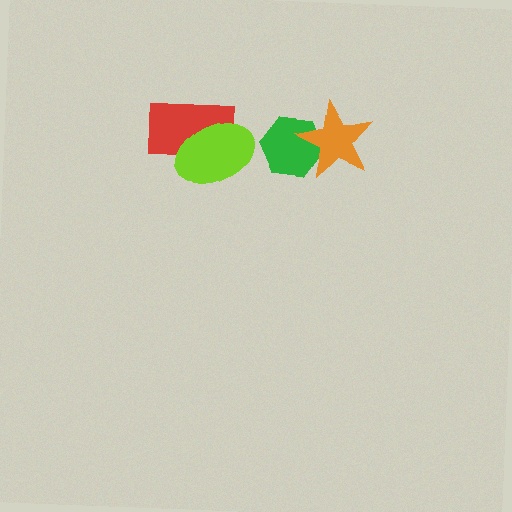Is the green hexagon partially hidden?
Yes, it is partially covered by another shape.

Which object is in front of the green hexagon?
The orange star is in front of the green hexagon.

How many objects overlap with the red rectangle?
1 object overlaps with the red rectangle.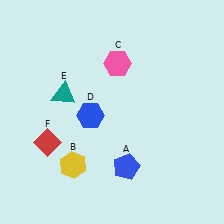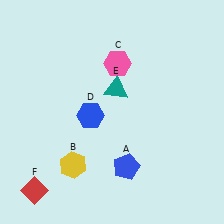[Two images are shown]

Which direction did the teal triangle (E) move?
The teal triangle (E) moved right.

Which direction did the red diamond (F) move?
The red diamond (F) moved down.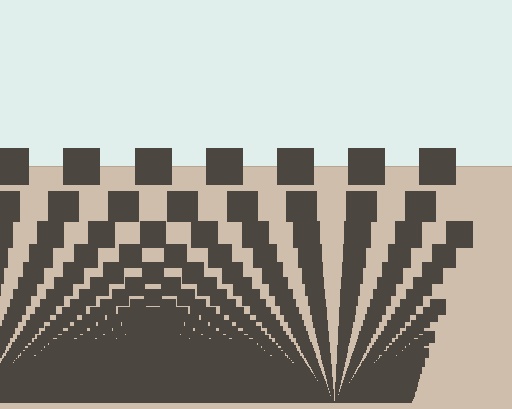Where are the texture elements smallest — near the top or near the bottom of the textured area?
Near the bottom.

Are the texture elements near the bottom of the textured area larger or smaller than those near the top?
Smaller. The gradient is inverted — elements near the bottom are smaller and denser.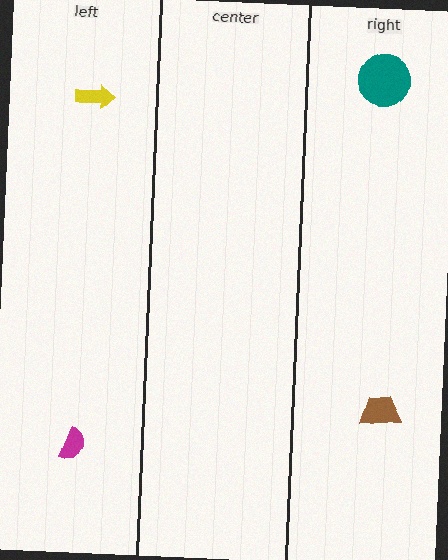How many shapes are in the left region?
2.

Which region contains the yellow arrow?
The left region.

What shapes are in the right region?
The brown trapezoid, the teal circle.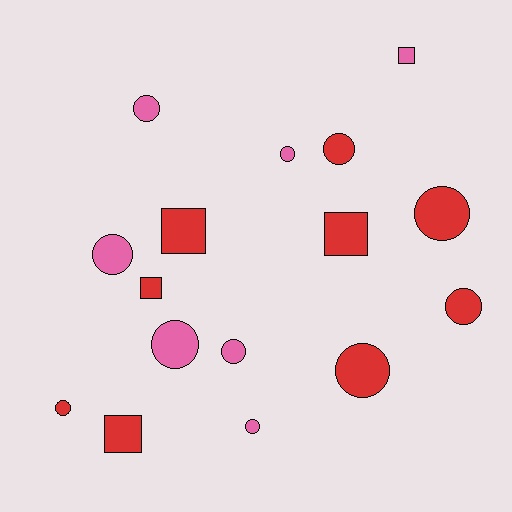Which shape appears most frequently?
Circle, with 11 objects.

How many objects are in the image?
There are 16 objects.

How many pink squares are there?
There is 1 pink square.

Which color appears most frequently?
Red, with 9 objects.